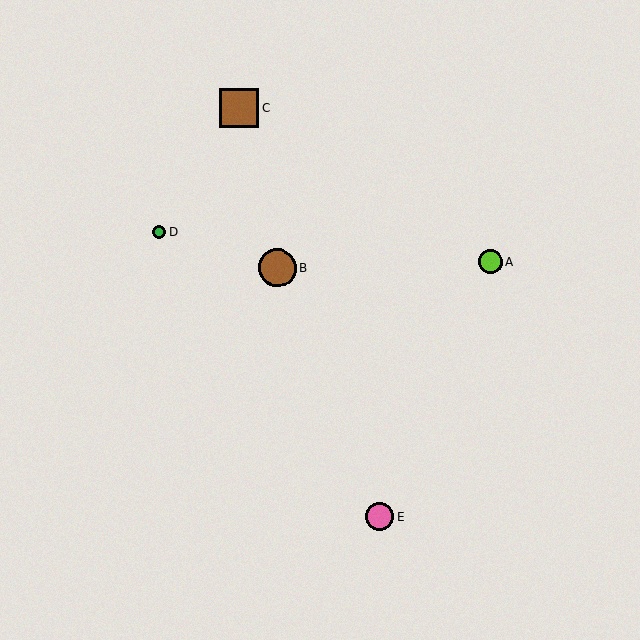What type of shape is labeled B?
Shape B is a brown circle.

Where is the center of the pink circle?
The center of the pink circle is at (380, 516).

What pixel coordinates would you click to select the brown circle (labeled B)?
Click at (277, 268) to select the brown circle B.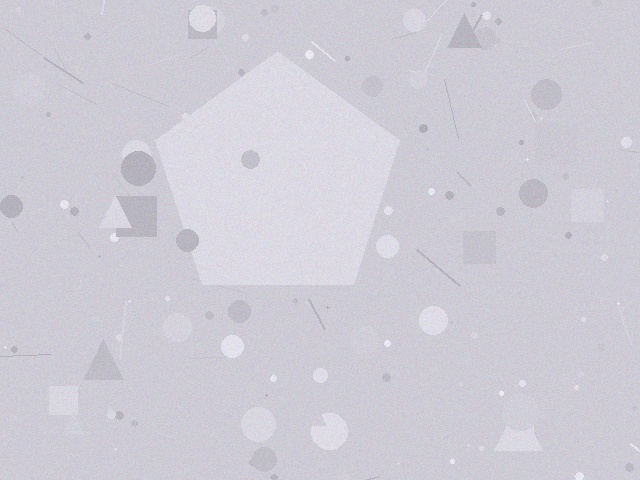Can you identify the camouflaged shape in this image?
The camouflaged shape is a pentagon.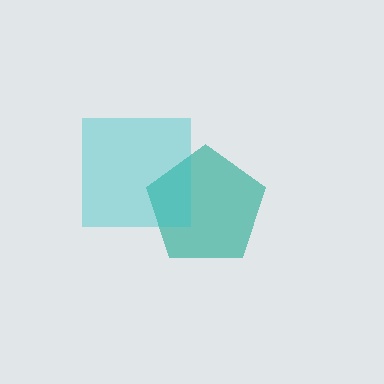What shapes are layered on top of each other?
The layered shapes are: a teal pentagon, a cyan square.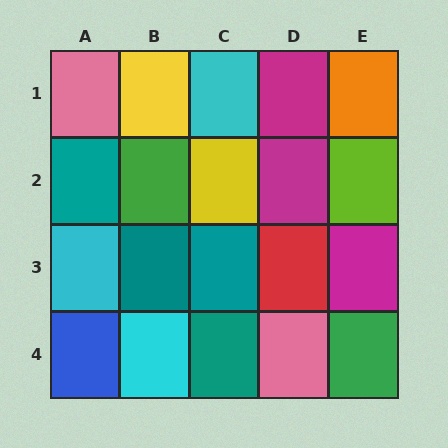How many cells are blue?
1 cell is blue.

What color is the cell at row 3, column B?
Teal.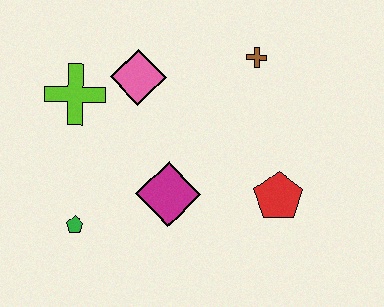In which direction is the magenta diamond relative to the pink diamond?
The magenta diamond is below the pink diamond.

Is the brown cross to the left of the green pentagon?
No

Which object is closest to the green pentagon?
The magenta diamond is closest to the green pentagon.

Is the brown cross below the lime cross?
No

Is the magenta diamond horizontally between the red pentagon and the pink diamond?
Yes